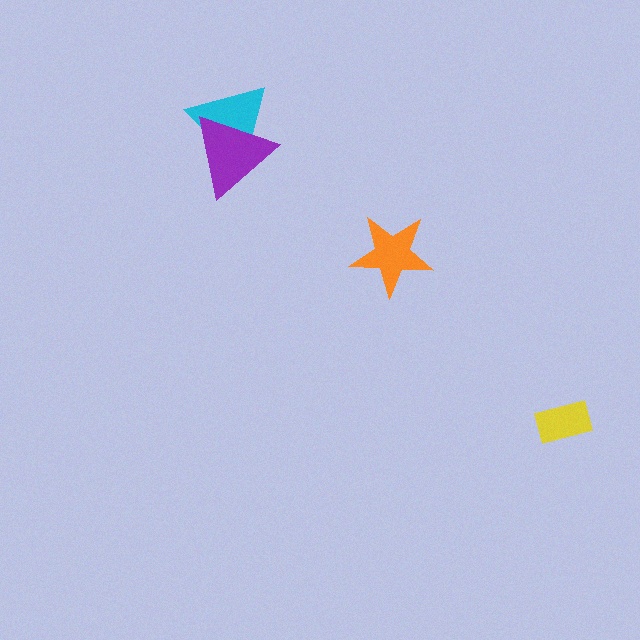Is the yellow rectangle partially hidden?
No, no other shape covers it.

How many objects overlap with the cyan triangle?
1 object overlaps with the cyan triangle.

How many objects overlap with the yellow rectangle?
0 objects overlap with the yellow rectangle.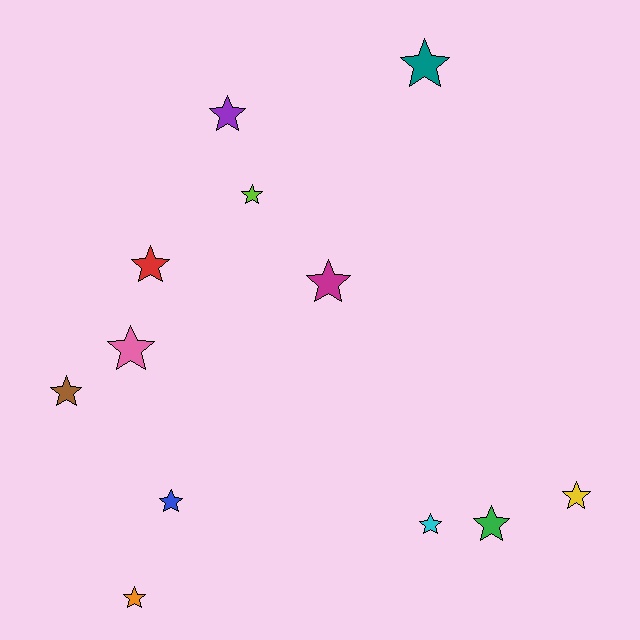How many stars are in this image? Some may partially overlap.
There are 12 stars.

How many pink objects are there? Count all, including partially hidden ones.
There is 1 pink object.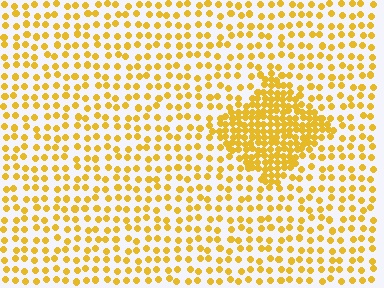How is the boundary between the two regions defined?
The boundary is defined by a change in element density (approximately 2.6x ratio). All elements are the same color, size, and shape.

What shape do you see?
I see a diamond.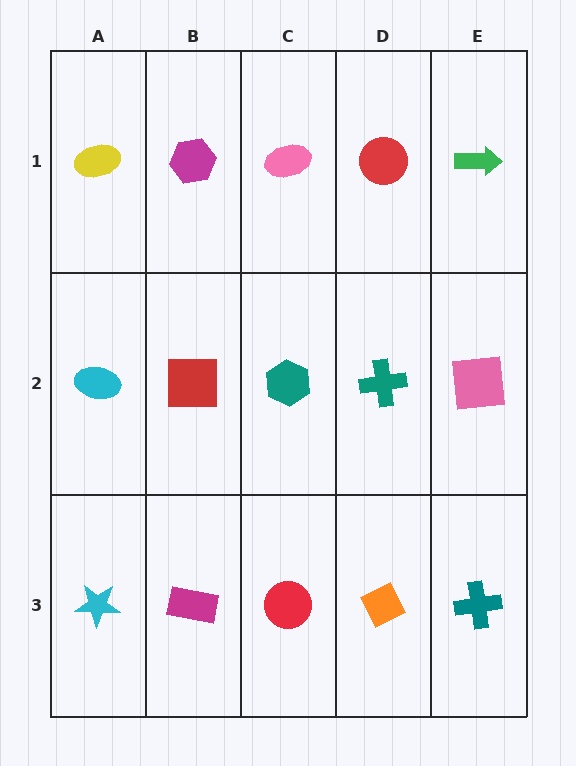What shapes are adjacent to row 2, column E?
A green arrow (row 1, column E), a teal cross (row 3, column E), a teal cross (row 2, column D).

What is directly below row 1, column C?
A teal hexagon.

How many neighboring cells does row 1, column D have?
3.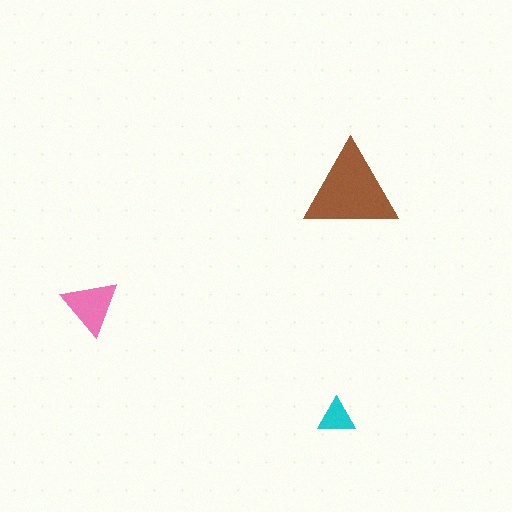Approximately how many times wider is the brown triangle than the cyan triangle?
About 2.5 times wider.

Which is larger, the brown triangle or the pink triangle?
The brown one.